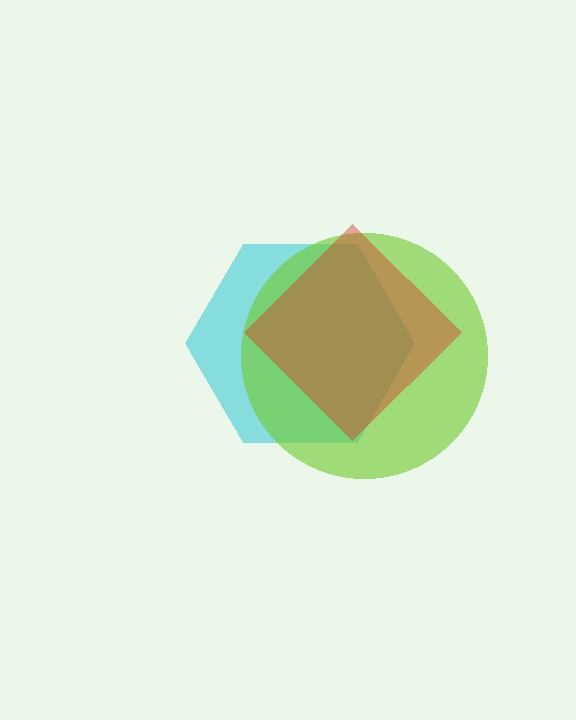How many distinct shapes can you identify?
There are 3 distinct shapes: a cyan hexagon, a lime circle, a red diamond.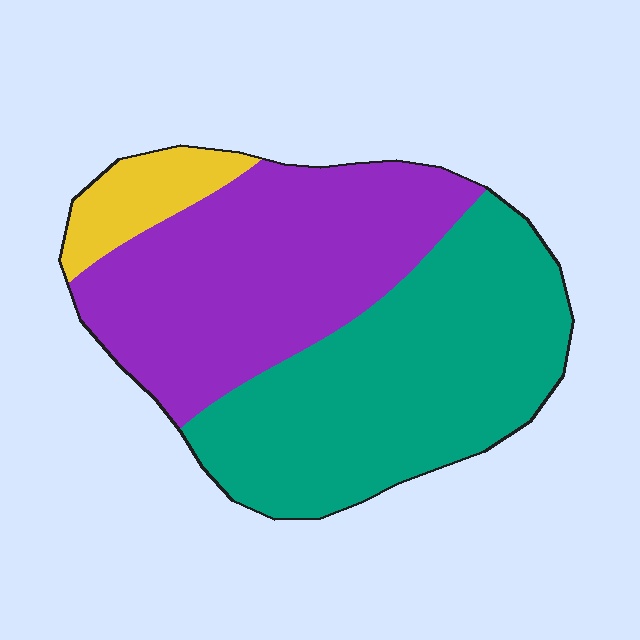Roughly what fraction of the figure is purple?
Purple covers roughly 45% of the figure.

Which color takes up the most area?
Teal, at roughly 50%.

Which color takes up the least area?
Yellow, at roughly 10%.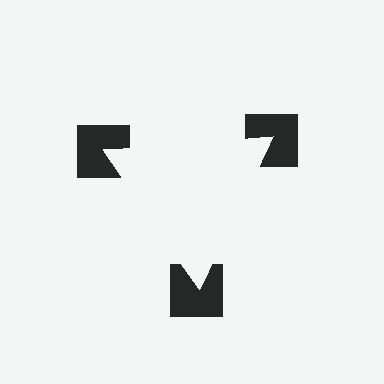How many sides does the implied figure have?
3 sides.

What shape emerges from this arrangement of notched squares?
An illusory triangle — its edges are inferred from the aligned wedge cuts in the notched squares, not physically drawn.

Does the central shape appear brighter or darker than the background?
It typically appears slightly brighter than the background, even though no actual brightness change is drawn.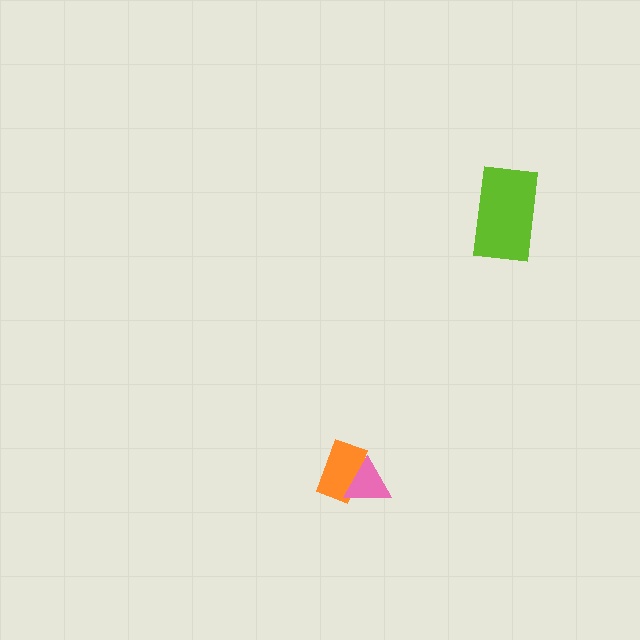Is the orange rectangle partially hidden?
Yes, it is partially covered by another shape.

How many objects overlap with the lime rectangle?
0 objects overlap with the lime rectangle.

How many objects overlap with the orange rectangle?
1 object overlaps with the orange rectangle.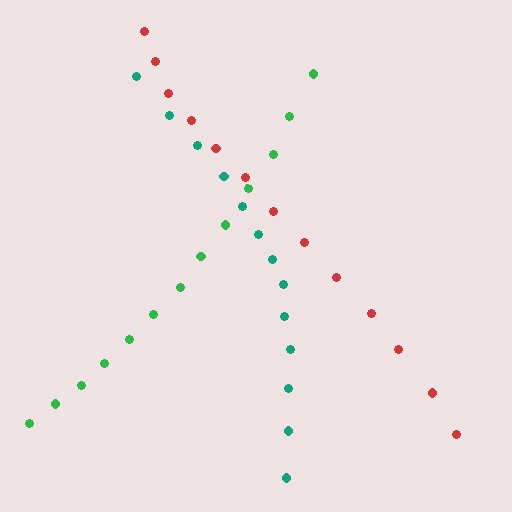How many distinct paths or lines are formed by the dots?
There are 3 distinct paths.